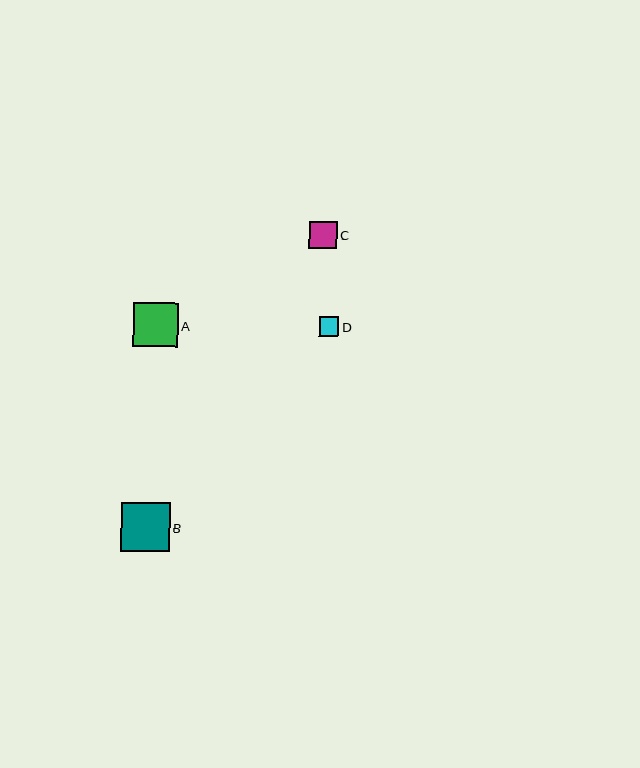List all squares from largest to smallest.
From largest to smallest: B, A, C, D.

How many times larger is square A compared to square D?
Square A is approximately 2.3 times the size of square D.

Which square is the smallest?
Square D is the smallest with a size of approximately 20 pixels.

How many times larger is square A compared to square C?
Square A is approximately 1.6 times the size of square C.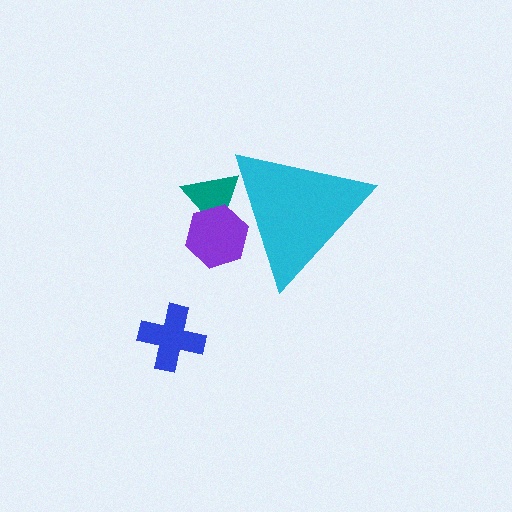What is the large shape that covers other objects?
A cyan triangle.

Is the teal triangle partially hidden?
Yes, the teal triangle is partially hidden behind the cyan triangle.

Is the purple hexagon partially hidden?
Yes, the purple hexagon is partially hidden behind the cyan triangle.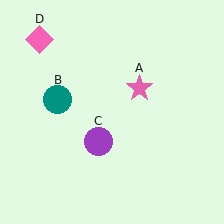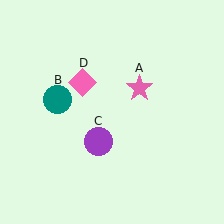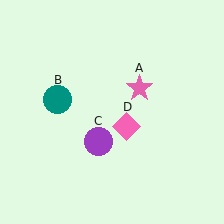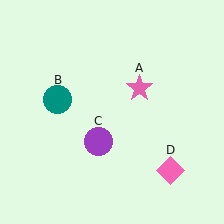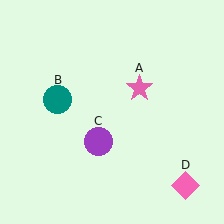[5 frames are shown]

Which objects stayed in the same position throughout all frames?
Pink star (object A) and teal circle (object B) and purple circle (object C) remained stationary.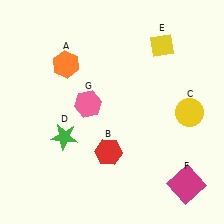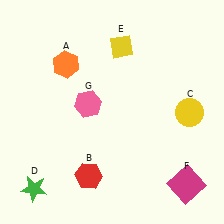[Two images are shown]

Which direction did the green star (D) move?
The green star (D) moved down.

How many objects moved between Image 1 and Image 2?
3 objects moved between the two images.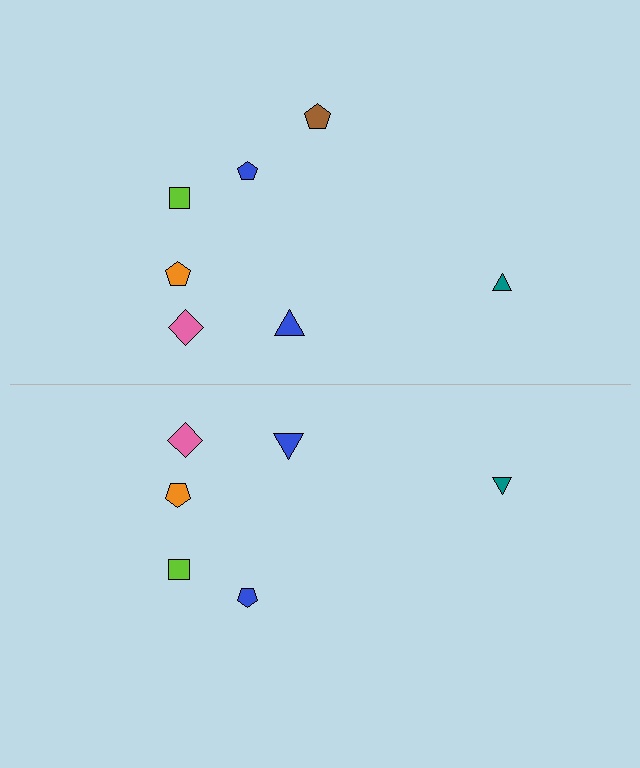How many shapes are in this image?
There are 13 shapes in this image.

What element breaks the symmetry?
A brown pentagon is missing from the bottom side.